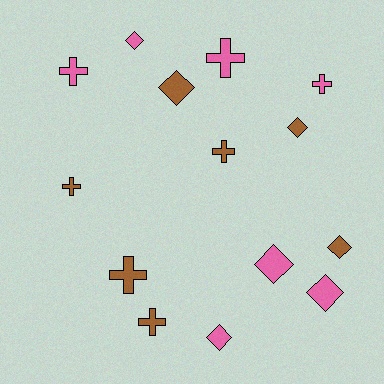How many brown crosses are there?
There are 4 brown crosses.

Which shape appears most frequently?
Diamond, with 7 objects.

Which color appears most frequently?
Pink, with 7 objects.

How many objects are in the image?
There are 14 objects.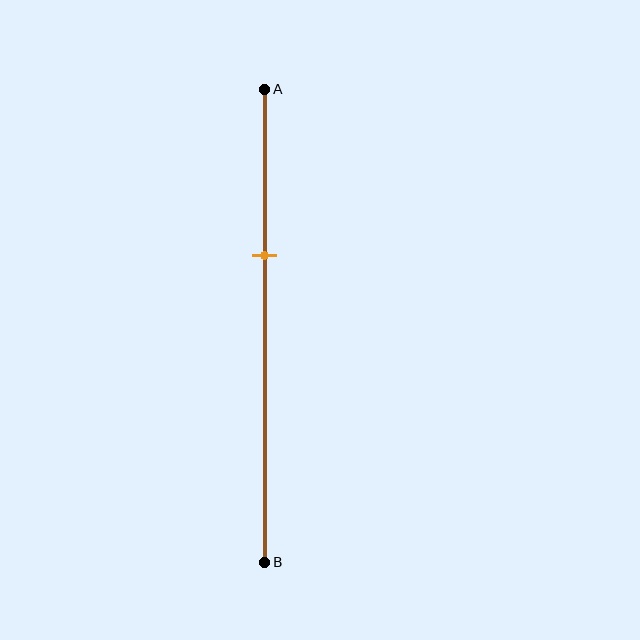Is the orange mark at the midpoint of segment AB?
No, the mark is at about 35% from A, not at the 50% midpoint.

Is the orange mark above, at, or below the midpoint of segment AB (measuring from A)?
The orange mark is above the midpoint of segment AB.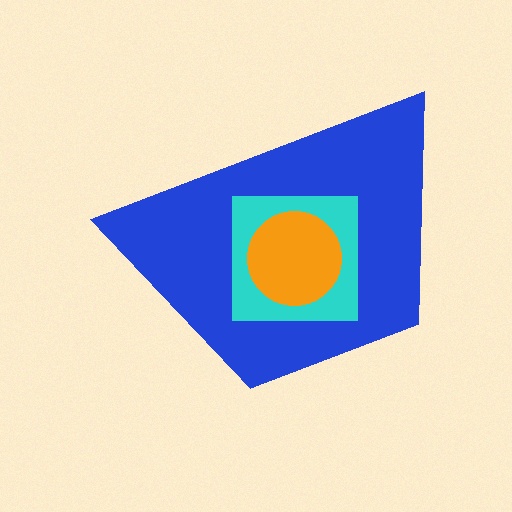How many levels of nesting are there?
3.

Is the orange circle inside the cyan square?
Yes.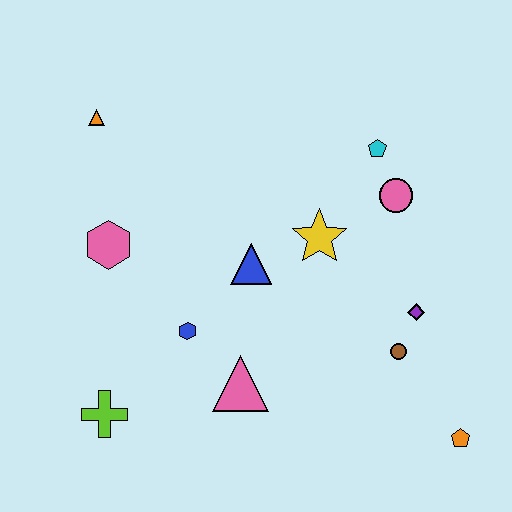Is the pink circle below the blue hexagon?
No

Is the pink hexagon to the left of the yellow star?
Yes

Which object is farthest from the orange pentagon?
The orange triangle is farthest from the orange pentagon.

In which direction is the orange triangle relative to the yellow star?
The orange triangle is to the left of the yellow star.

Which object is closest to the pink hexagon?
The blue hexagon is closest to the pink hexagon.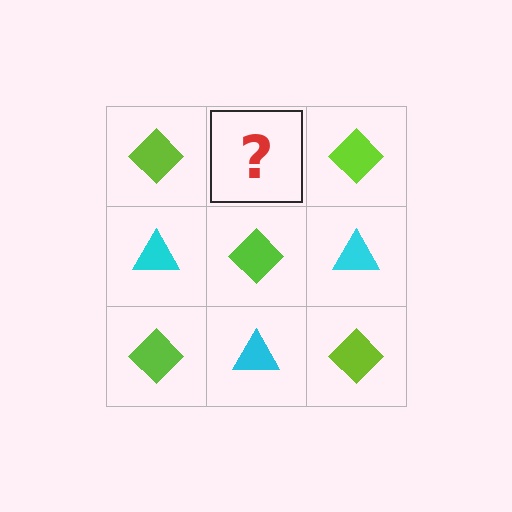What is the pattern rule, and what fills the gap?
The rule is that it alternates lime diamond and cyan triangle in a checkerboard pattern. The gap should be filled with a cyan triangle.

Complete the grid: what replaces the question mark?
The question mark should be replaced with a cyan triangle.